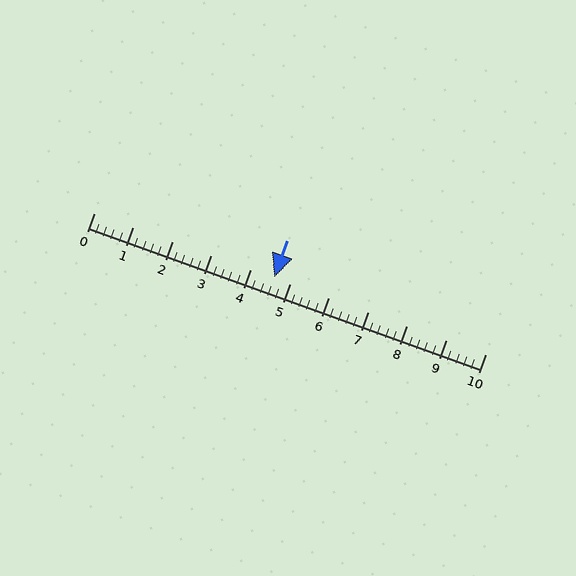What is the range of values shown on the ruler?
The ruler shows values from 0 to 10.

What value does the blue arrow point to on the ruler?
The blue arrow points to approximately 4.6.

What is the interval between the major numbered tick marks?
The major tick marks are spaced 1 units apart.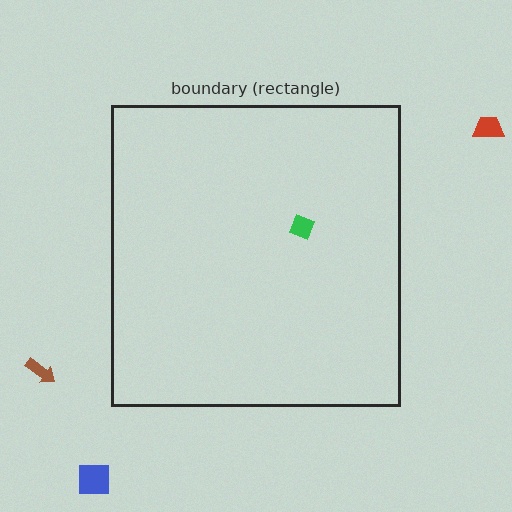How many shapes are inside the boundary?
1 inside, 3 outside.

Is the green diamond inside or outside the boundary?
Inside.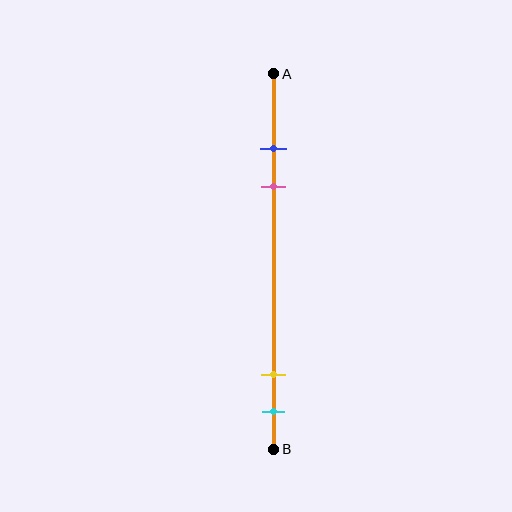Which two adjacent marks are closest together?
The blue and pink marks are the closest adjacent pair.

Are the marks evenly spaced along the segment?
No, the marks are not evenly spaced.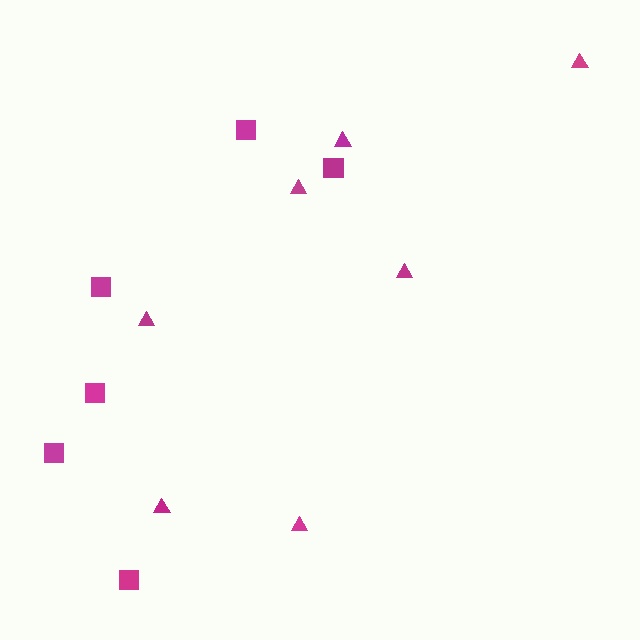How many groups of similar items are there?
There are 2 groups: one group of triangles (7) and one group of squares (6).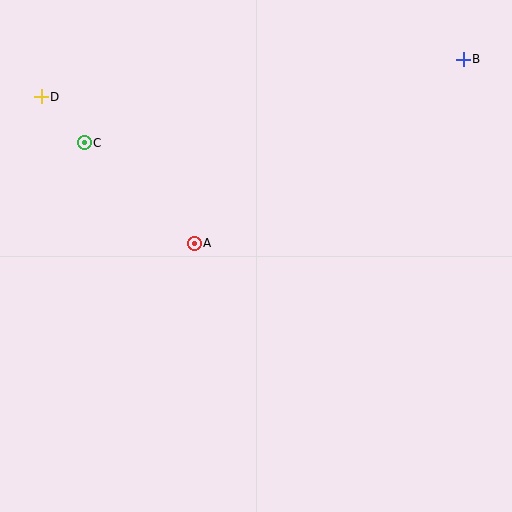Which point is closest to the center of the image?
Point A at (194, 243) is closest to the center.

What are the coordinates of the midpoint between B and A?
The midpoint between B and A is at (329, 151).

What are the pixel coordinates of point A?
Point A is at (194, 243).